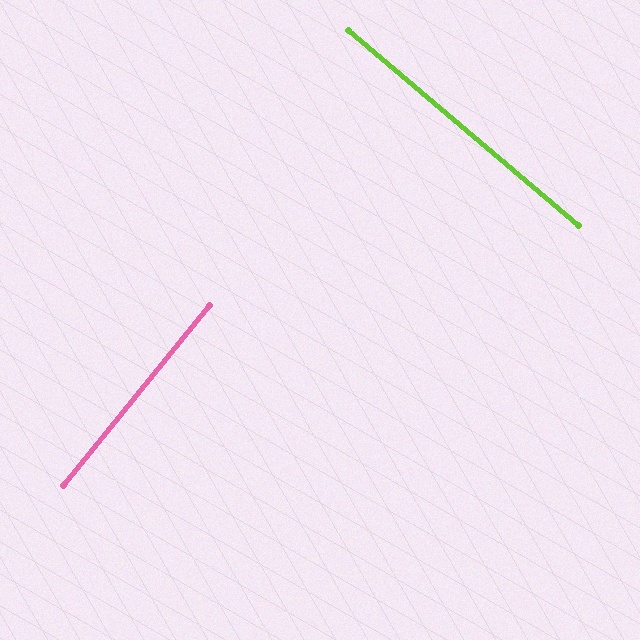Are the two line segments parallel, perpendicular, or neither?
Perpendicular — they meet at approximately 89°.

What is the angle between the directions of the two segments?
Approximately 89 degrees.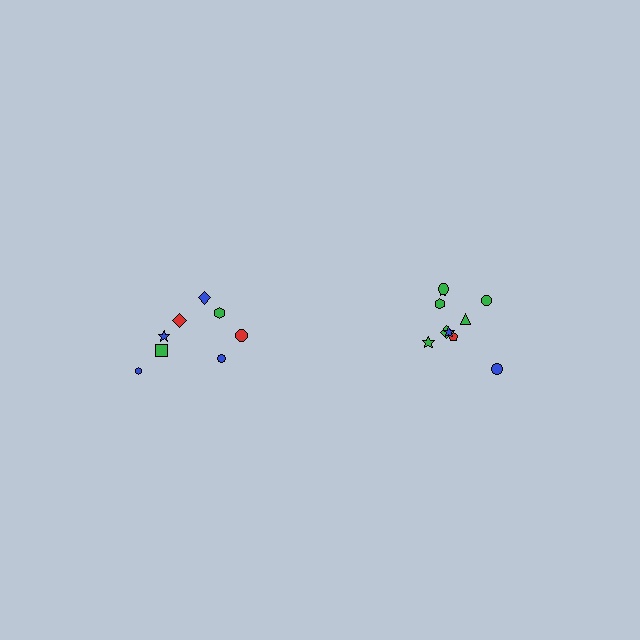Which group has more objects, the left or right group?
The right group.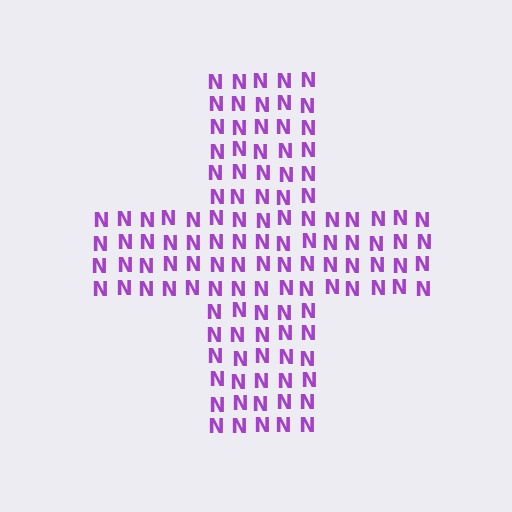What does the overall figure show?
The overall figure shows a cross.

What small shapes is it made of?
It is made of small letter N's.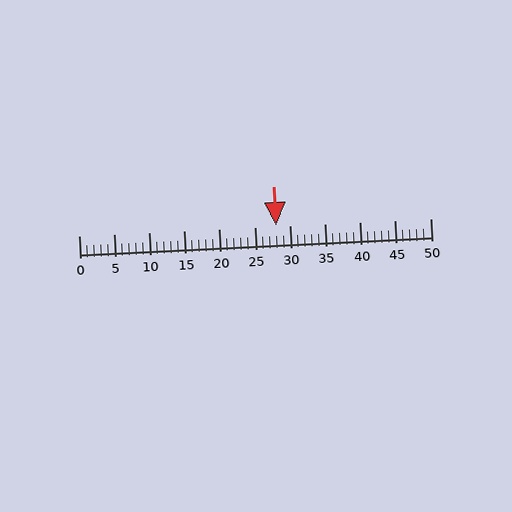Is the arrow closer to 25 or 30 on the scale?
The arrow is closer to 30.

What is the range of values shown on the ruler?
The ruler shows values from 0 to 50.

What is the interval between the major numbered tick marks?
The major tick marks are spaced 5 units apart.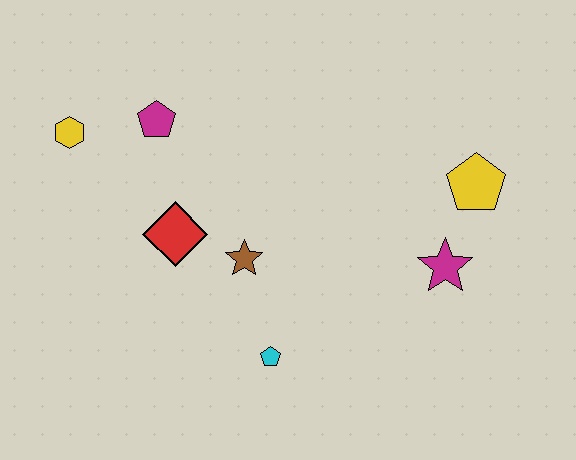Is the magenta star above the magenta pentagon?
No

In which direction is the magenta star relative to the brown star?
The magenta star is to the right of the brown star.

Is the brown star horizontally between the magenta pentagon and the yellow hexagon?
No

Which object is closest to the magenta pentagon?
The yellow hexagon is closest to the magenta pentagon.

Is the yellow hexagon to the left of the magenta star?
Yes